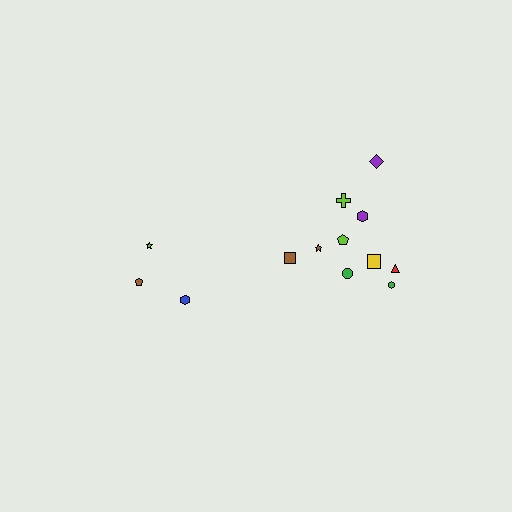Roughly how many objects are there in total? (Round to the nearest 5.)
Roughly 15 objects in total.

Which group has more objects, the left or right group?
The right group.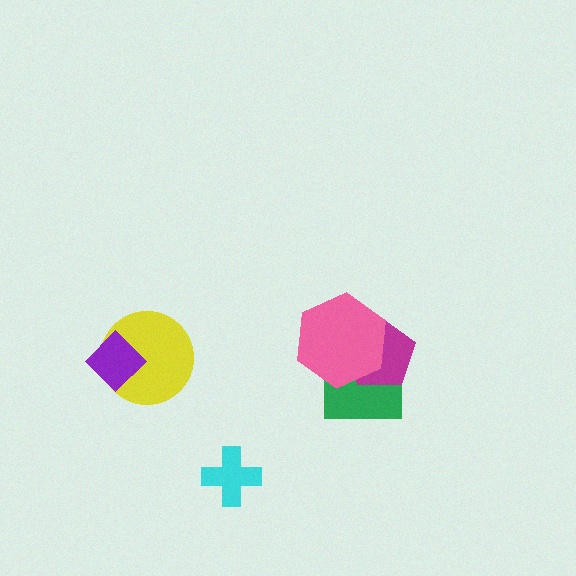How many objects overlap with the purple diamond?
1 object overlaps with the purple diamond.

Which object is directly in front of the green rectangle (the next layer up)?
The magenta pentagon is directly in front of the green rectangle.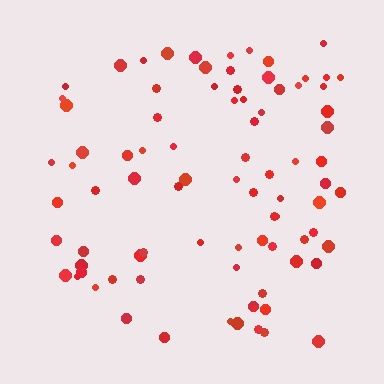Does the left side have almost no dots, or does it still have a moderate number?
Still a moderate number, just noticeably fewer than the right.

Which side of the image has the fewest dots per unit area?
The left.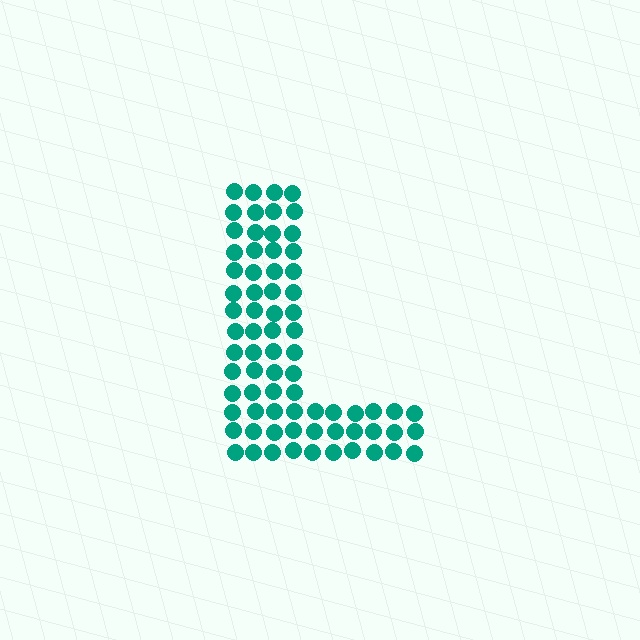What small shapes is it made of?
It is made of small circles.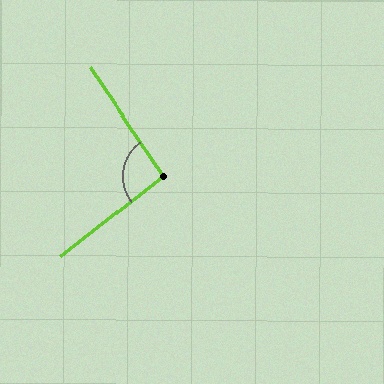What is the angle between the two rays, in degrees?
Approximately 93 degrees.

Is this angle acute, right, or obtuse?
It is approximately a right angle.